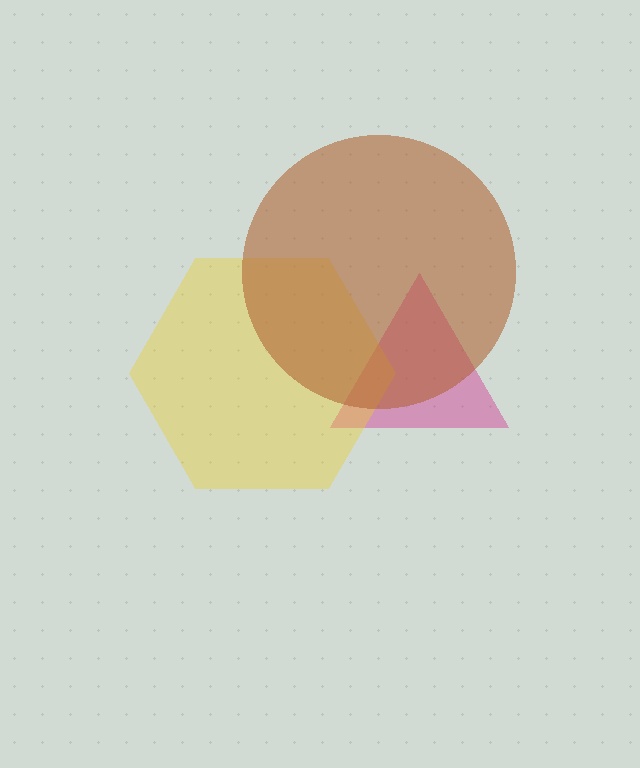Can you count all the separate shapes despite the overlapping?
Yes, there are 3 separate shapes.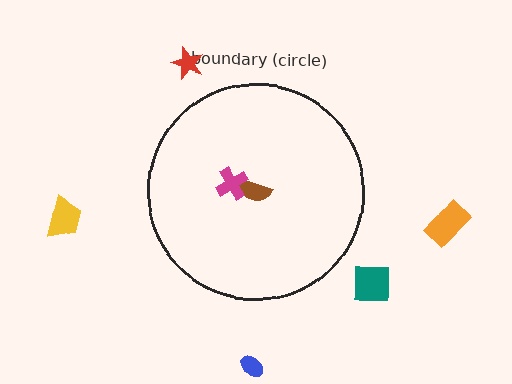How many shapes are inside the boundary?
2 inside, 5 outside.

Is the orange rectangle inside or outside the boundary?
Outside.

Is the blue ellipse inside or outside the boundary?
Outside.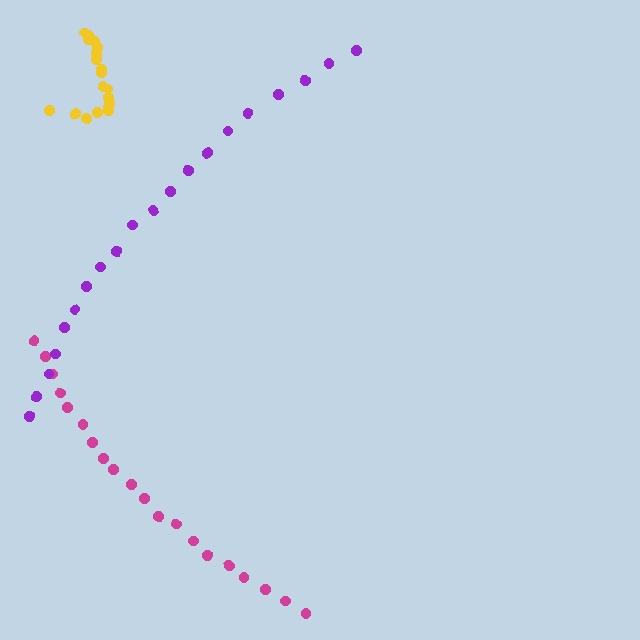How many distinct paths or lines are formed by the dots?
There are 3 distinct paths.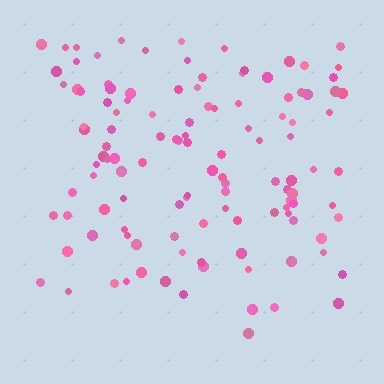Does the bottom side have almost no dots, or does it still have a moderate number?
Still a moderate number, just noticeably fewer than the top.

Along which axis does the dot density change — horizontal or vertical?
Vertical.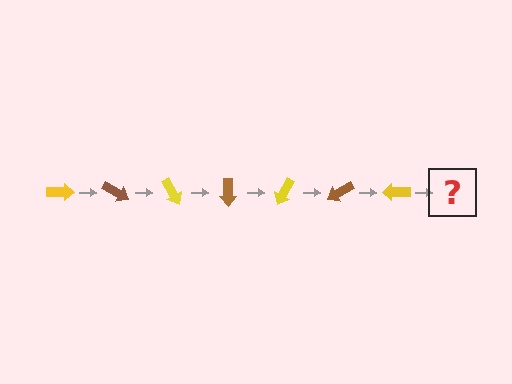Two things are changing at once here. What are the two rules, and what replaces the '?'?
The two rules are that it rotates 30 degrees each step and the color cycles through yellow and brown. The '?' should be a brown arrow, rotated 210 degrees from the start.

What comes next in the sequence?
The next element should be a brown arrow, rotated 210 degrees from the start.